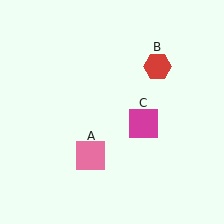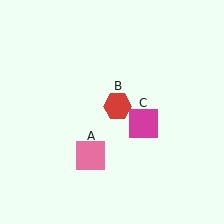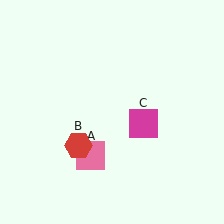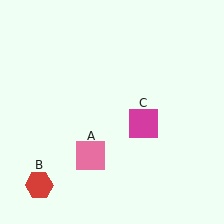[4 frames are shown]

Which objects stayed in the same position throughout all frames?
Pink square (object A) and magenta square (object C) remained stationary.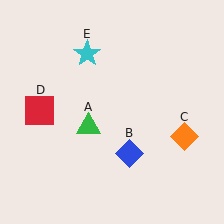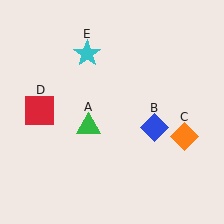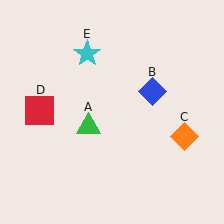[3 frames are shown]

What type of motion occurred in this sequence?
The blue diamond (object B) rotated counterclockwise around the center of the scene.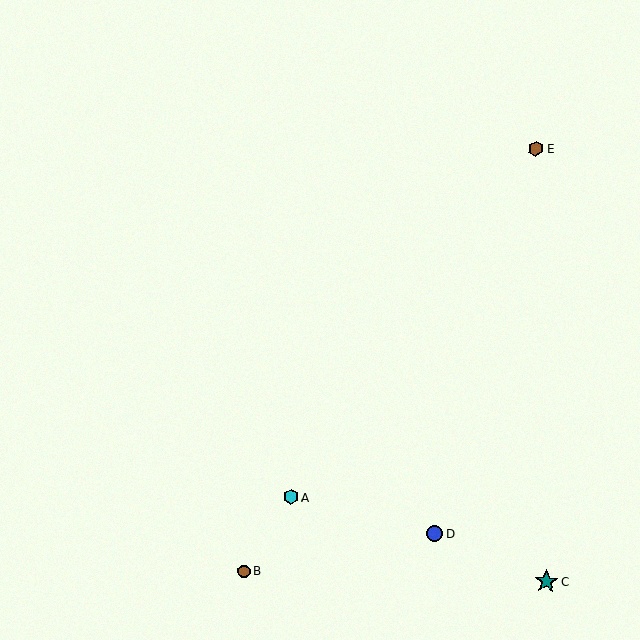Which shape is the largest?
The teal star (labeled C) is the largest.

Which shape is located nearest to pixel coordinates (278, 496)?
The cyan hexagon (labeled A) at (291, 497) is nearest to that location.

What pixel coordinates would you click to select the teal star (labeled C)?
Click at (546, 582) to select the teal star C.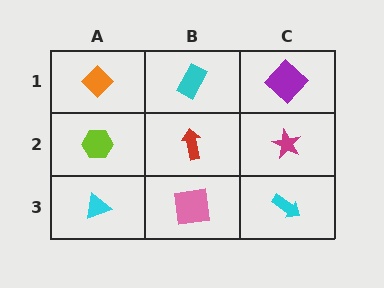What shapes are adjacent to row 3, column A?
A lime hexagon (row 2, column A), a pink square (row 3, column B).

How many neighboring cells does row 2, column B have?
4.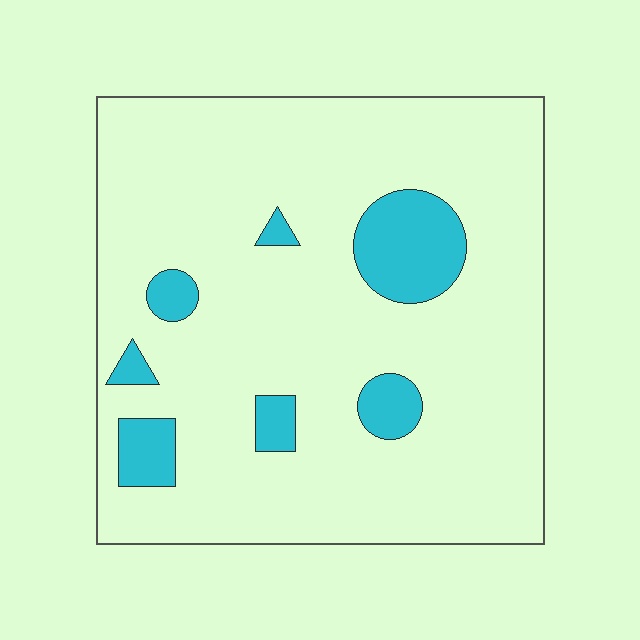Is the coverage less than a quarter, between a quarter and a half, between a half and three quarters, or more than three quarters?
Less than a quarter.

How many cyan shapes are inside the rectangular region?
7.